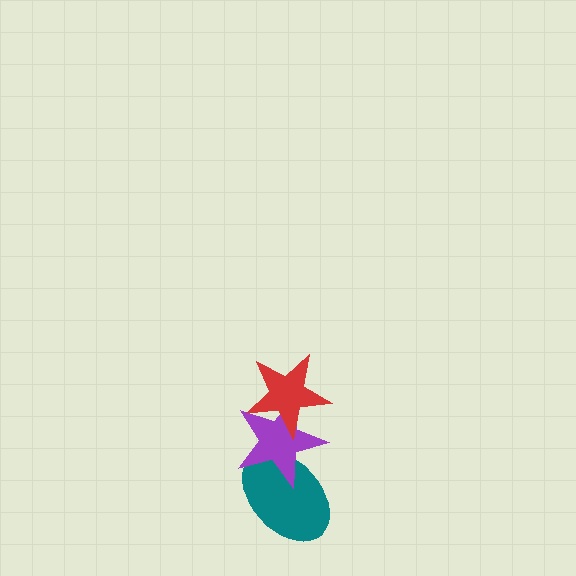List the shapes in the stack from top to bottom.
From top to bottom: the red star, the purple star, the teal ellipse.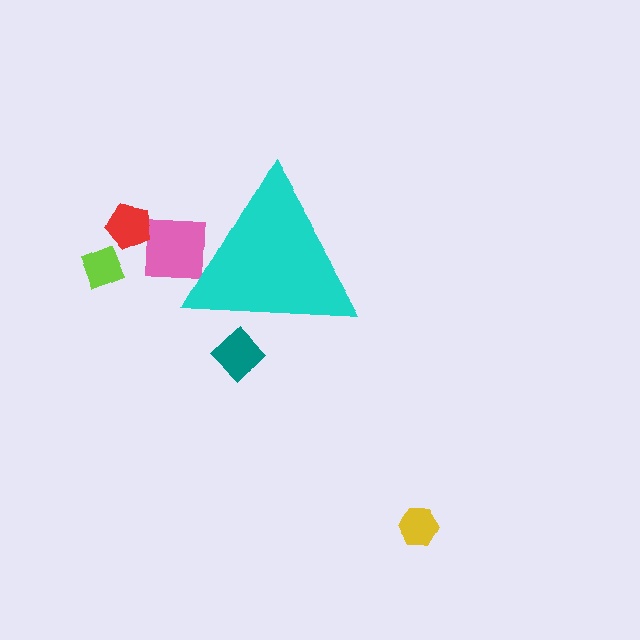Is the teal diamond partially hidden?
Yes, the teal diamond is partially hidden behind the cyan triangle.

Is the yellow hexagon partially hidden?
No, the yellow hexagon is fully visible.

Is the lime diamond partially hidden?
No, the lime diamond is fully visible.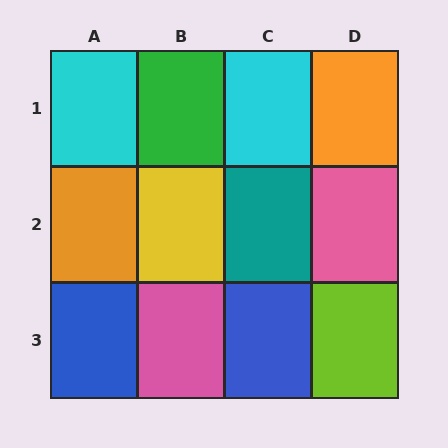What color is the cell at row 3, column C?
Blue.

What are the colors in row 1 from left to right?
Cyan, green, cyan, orange.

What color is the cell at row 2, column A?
Orange.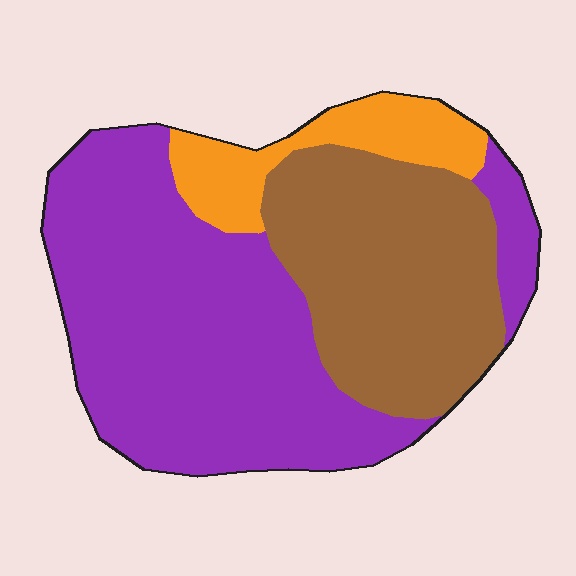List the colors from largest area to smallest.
From largest to smallest: purple, brown, orange.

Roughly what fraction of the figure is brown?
Brown covers about 35% of the figure.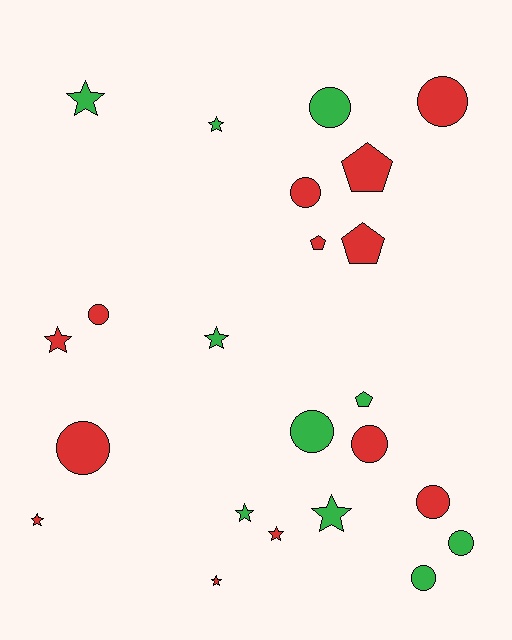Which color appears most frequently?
Red, with 13 objects.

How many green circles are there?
There are 4 green circles.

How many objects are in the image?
There are 23 objects.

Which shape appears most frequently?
Circle, with 10 objects.